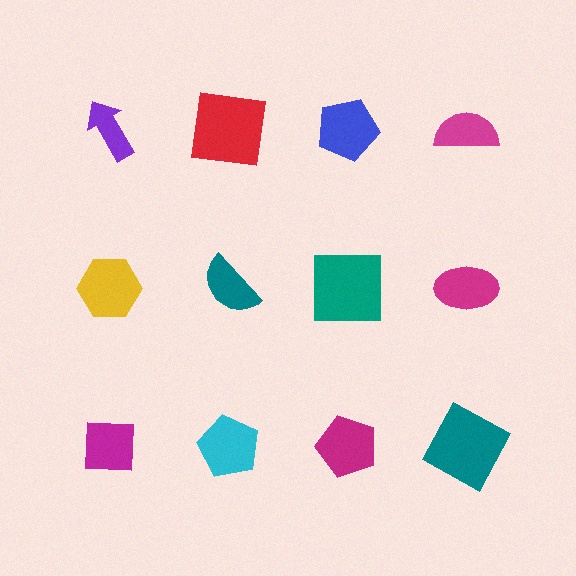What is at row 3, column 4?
A teal square.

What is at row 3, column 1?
A magenta square.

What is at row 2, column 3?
A teal square.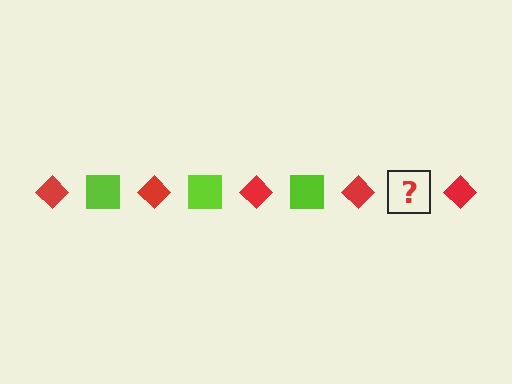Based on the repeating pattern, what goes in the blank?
The blank should be a lime square.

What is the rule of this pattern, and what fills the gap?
The rule is that the pattern alternates between red diamond and lime square. The gap should be filled with a lime square.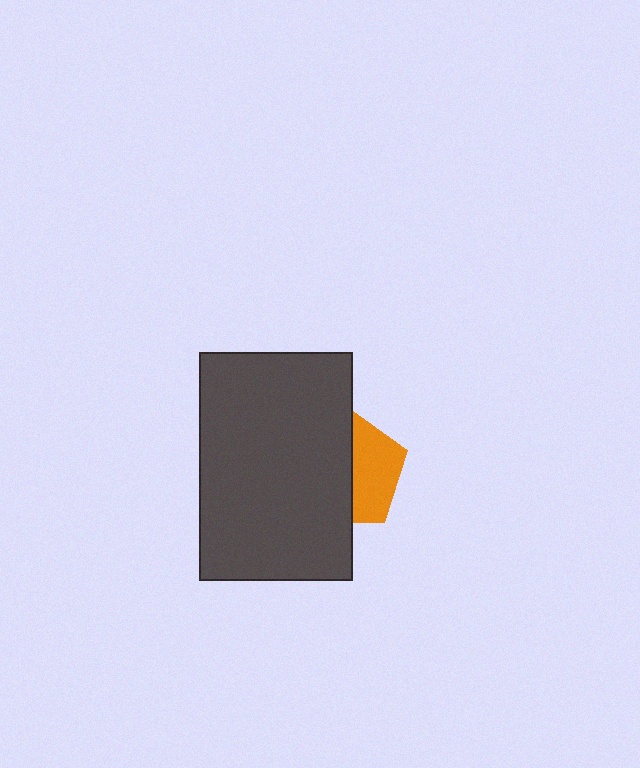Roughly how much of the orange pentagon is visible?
A small part of it is visible (roughly 42%).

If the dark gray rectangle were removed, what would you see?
You would see the complete orange pentagon.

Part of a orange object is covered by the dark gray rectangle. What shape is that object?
It is a pentagon.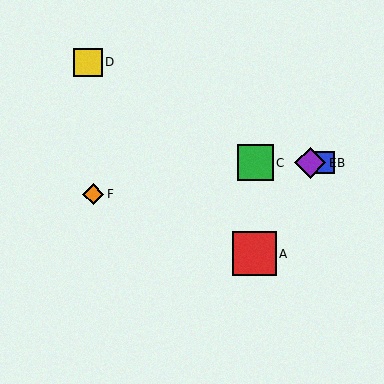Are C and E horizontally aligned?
Yes, both are at y≈163.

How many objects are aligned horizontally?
3 objects (B, C, E) are aligned horizontally.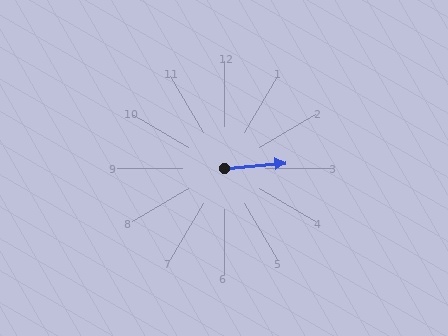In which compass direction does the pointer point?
East.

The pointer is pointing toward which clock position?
Roughly 3 o'clock.